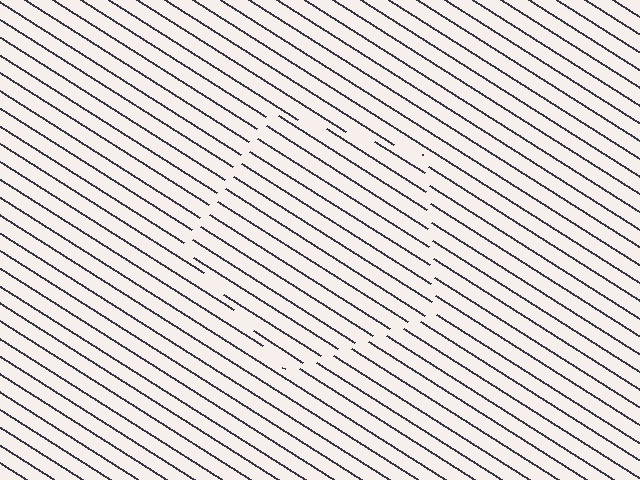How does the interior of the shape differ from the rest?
The interior of the shape contains the same grating, shifted by half a period — the contour is defined by the phase discontinuity where line-ends from the inner and outer gratings abut.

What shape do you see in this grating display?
An illusory pentagon. The interior of the shape contains the same grating, shifted by half a period — the contour is defined by the phase discontinuity where line-ends from the inner and outer gratings abut.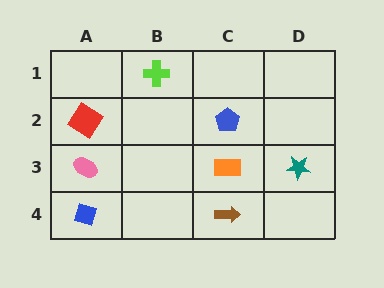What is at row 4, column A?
A blue diamond.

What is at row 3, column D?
A teal star.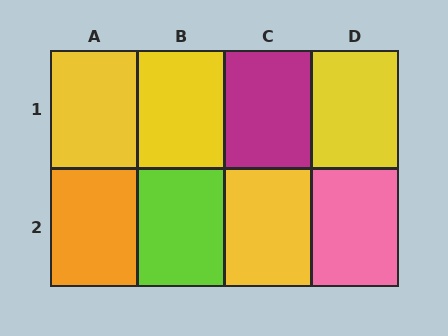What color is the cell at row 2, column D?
Pink.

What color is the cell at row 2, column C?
Yellow.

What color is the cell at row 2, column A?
Orange.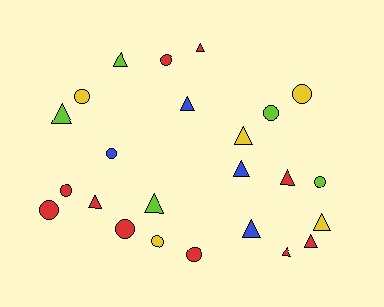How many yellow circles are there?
There are 3 yellow circles.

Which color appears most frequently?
Red, with 10 objects.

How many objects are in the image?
There are 24 objects.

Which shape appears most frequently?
Triangle, with 13 objects.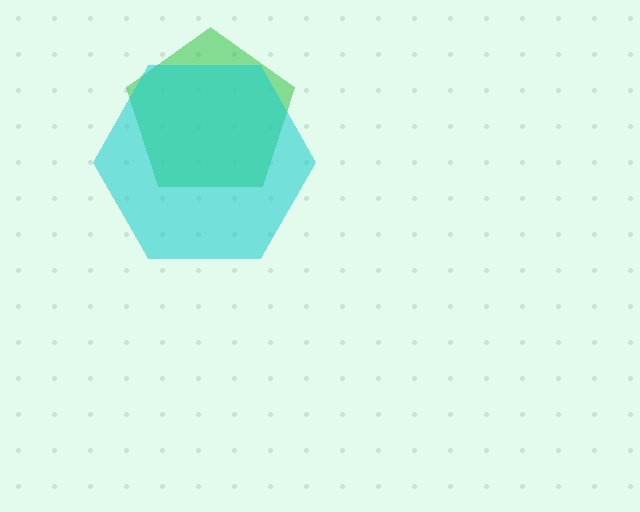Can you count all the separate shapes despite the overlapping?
Yes, there are 2 separate shapes.